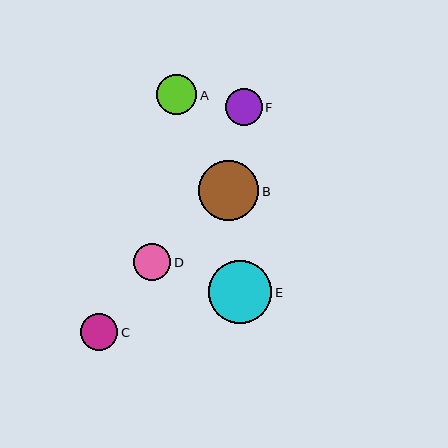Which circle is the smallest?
Circle F is the smallest with a size of approximately 37 pixels.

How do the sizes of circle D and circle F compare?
Circle D and circle F are approximately the same size.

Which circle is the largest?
Circle E is the largest with a size of approximately 63 pixels.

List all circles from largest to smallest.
From largest to smallest: E, B, A, C, D, F.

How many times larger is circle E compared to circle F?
Circle E is approximately 1.7 times the size of circle F.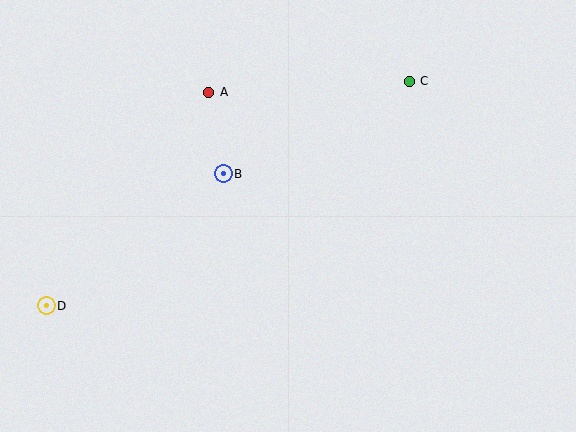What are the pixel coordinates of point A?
Point A is at (209, 92).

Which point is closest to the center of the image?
Point B at (223, 174) is closest to the center.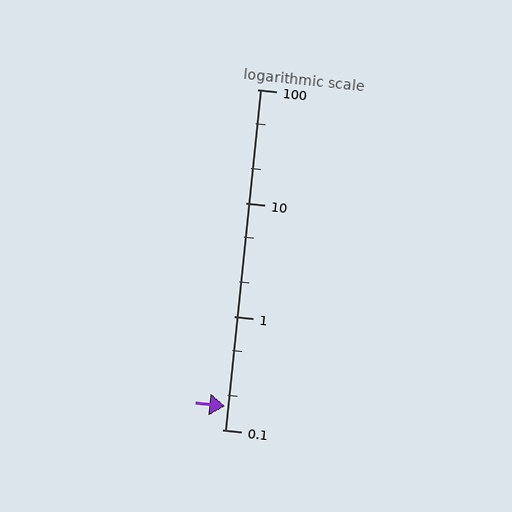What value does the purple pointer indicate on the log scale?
The pointer indicates approximately 0.16.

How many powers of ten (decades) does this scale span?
The scale spans 3 decades, from 0.1 to 100.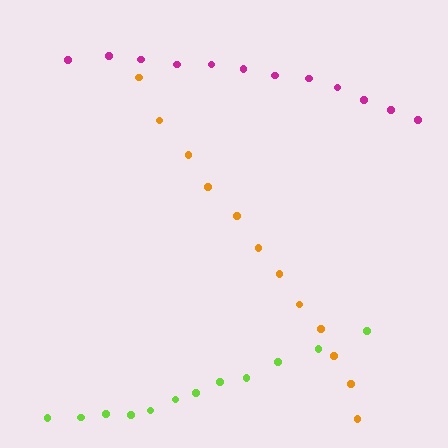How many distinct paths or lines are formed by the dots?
There are 3 distinct paths.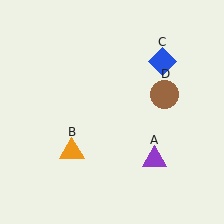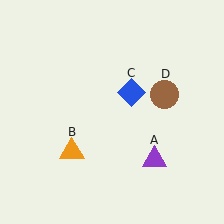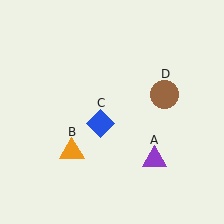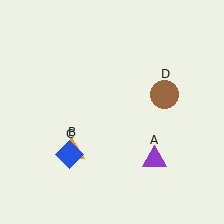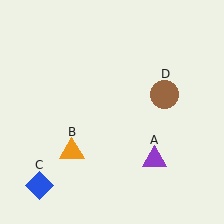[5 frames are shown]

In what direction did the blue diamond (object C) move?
The blue diamond (object C) moved down and to the left.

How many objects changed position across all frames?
1 object changed position: blue diamond (object C).